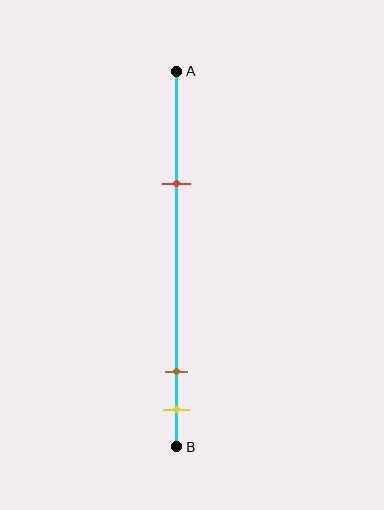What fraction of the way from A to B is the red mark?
The red mark is approximately 30% (0.3) of the way from A to B.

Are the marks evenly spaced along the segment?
No, the marks are not evenly spaced.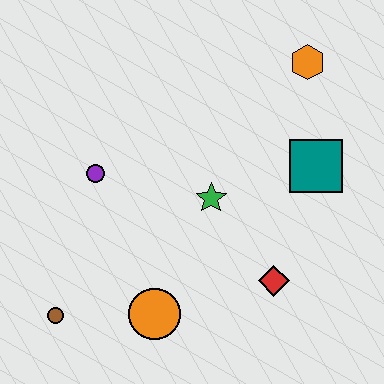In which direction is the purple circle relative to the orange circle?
The purple circle is above the orange circle.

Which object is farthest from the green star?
The brown circle is farthest from the green star.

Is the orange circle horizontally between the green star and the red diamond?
No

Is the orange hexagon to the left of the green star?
No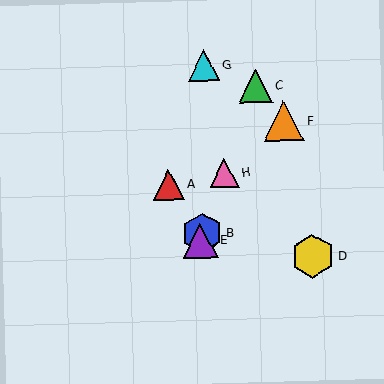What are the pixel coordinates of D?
Object D is at (313, 256).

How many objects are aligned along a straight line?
4 objects (B, C, E, H) are aligned along a straight line.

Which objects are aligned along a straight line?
Objects B, C, E, H are aligned along a straight line.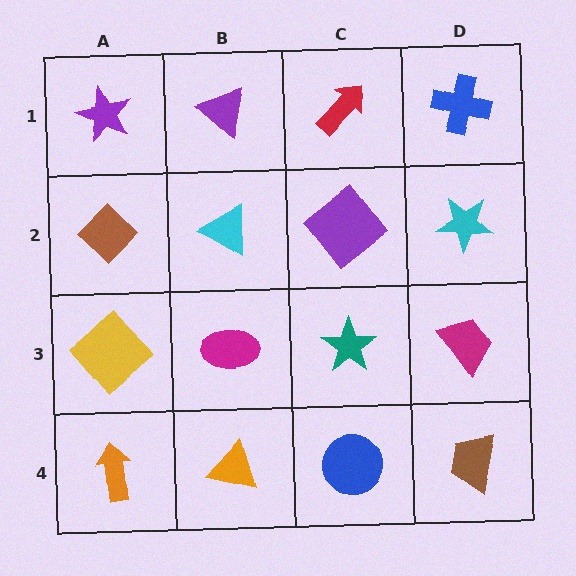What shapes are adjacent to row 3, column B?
A cyan triangle (row 2, column B), an orange triangle (row 4, column B), a yellow diamond (row 3, column A), a teal star (row 3, column C).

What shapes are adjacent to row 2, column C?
A red arrow (row 1, column C), a teal star (row 3, column C), a cyan triangle (row 2, column B), a cyan star (row 2, column D).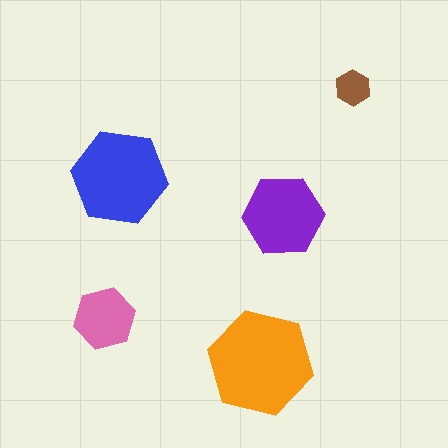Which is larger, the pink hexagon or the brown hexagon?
The pink one.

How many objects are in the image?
There are 5 objects in the image.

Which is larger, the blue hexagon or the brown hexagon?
The blue one.